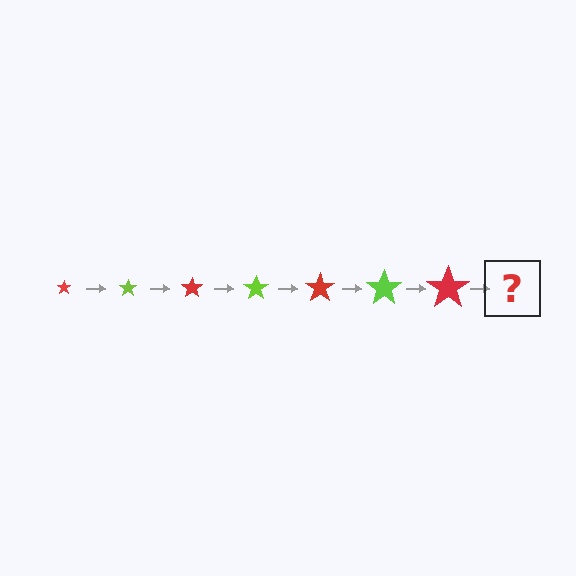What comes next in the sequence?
The next element should be a lime star, larger than the previous one.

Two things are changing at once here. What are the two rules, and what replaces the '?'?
The two rules are that the star grows larger each step and the color cycles through red and lime. The '?' should be a lime star, larger than the previous one.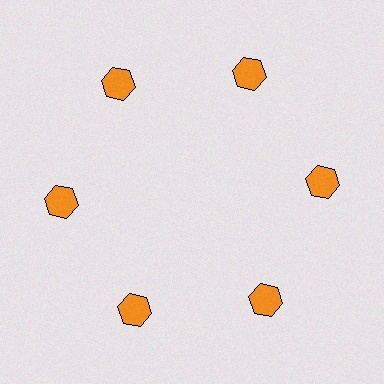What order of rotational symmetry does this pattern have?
This pattern has 6-fold rotational symmetry.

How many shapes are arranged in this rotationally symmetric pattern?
There are 6 shapes, arranged in 6 groups of 1.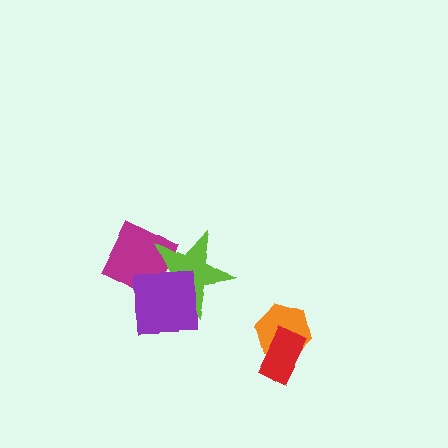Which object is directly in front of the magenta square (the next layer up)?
The lime star is directly in front of the magenta square.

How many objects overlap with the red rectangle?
1 object overlaps with the red rectangle.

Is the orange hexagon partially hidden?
Yes, it is partially covered by another shape.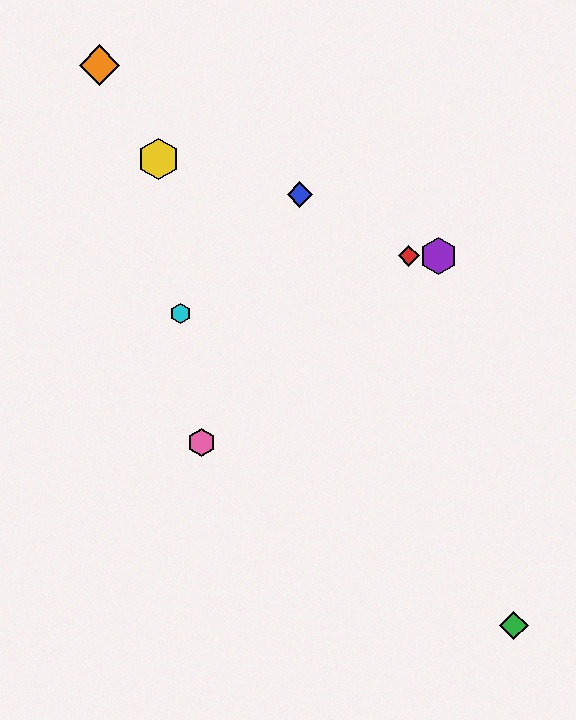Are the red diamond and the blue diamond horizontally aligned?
No, the red diamond is at y≈256 and the blue diamond is at y≈194.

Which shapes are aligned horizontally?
The red diamond, the purple hexagon are aligned horizontally.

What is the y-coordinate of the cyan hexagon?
The cyan hexagon is at y≈313.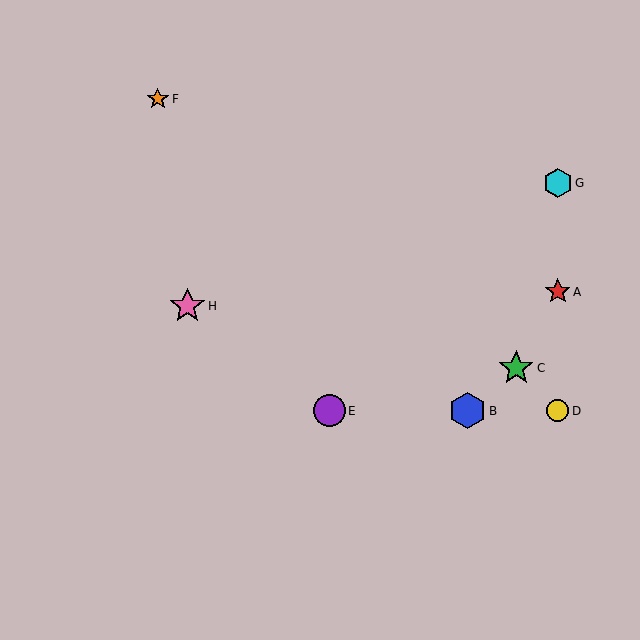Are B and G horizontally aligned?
No, B is at y≈411 and G is at y≈183.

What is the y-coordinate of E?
Object E is at y≈411.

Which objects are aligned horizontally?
Objects B, D, E are aligned horizontally.